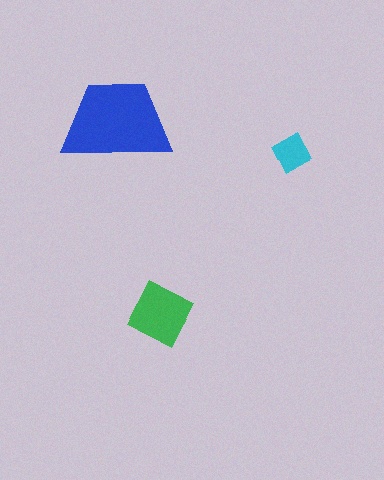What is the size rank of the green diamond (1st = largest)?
2nd.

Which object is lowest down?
The green diamond is bottommost.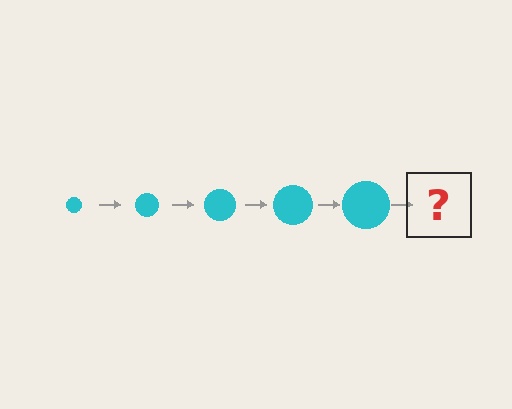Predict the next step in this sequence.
The next step is a cyan circle, larger than the previous one.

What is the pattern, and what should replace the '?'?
The pattern is that the circle gets progressively larger each step. The '?' should be a cyan circle, larger than the previous one.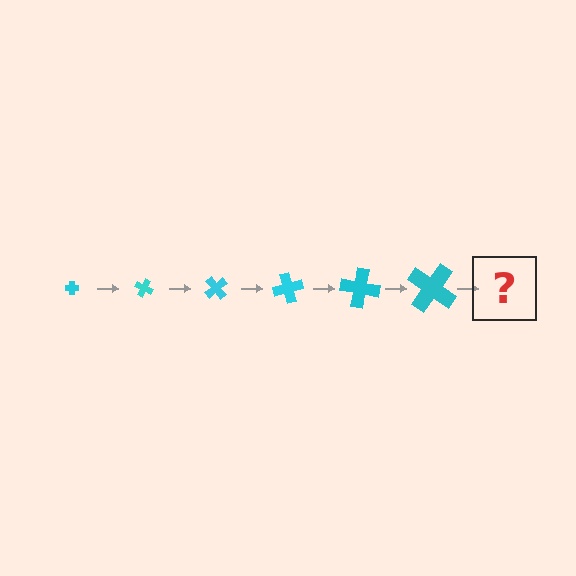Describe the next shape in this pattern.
It should be a cross, larger than the previous one and rotated 150 degrees from the start.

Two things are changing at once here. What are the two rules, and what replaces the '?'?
The two rules are that the cross grows larger each step and it rotates 25 degrees each step. The '?' should be a cross, larger than the previous one and rotated 150 degrees from the start.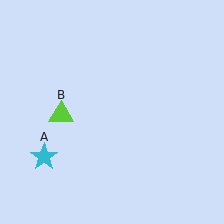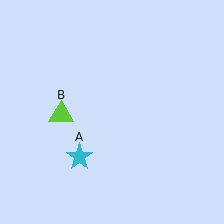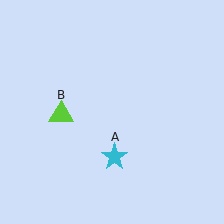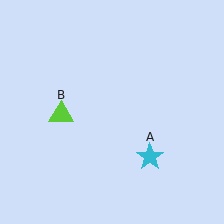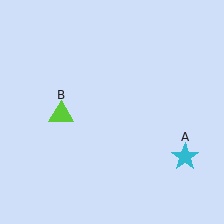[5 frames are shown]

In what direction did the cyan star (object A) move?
The cyan star (object A) moved right.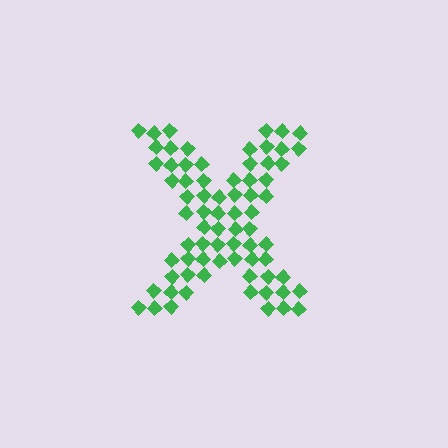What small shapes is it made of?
It is made of small diamonds.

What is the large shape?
The large shape is the letter X.